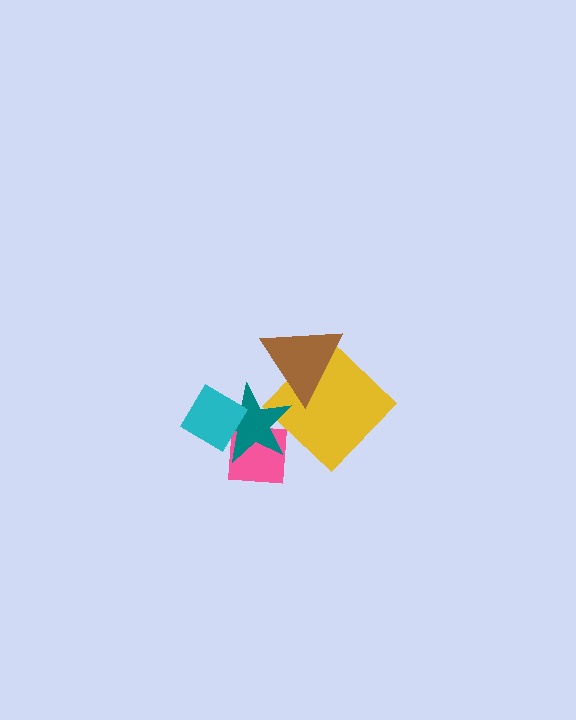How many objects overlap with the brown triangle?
2 objects overlap with the brown triangle.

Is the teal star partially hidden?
Yes, it is partially covered by another shape.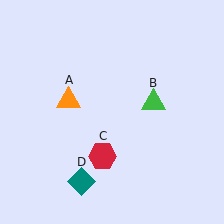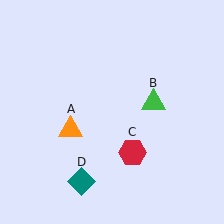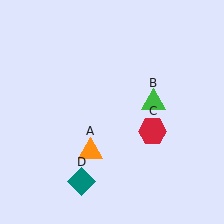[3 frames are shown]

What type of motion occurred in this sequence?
The orange triangle (object A), red hexagon (object C) rotated counterclockwise around the center of the scene.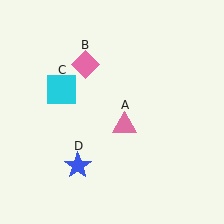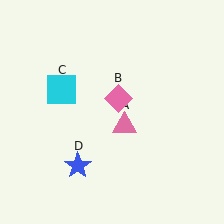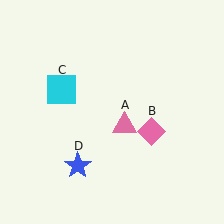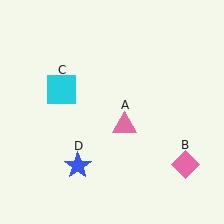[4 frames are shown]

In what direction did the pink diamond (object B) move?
The pink diamond (object B) moved down and to the right.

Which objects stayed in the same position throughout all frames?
Pink triangle (object A) and cyan square (object C) and blue star (object D) remained stationary.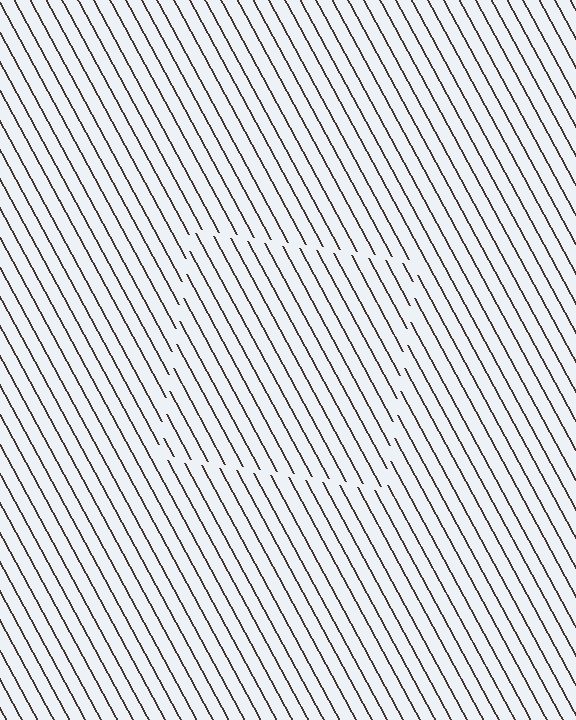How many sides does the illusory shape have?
4 sides — the line-ends trace a square.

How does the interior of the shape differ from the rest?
The interior of the shape contains the same grating, shifted by half a period — the contour is defined by the phase discontinuity where line-ends from the inner and outer gratings abut.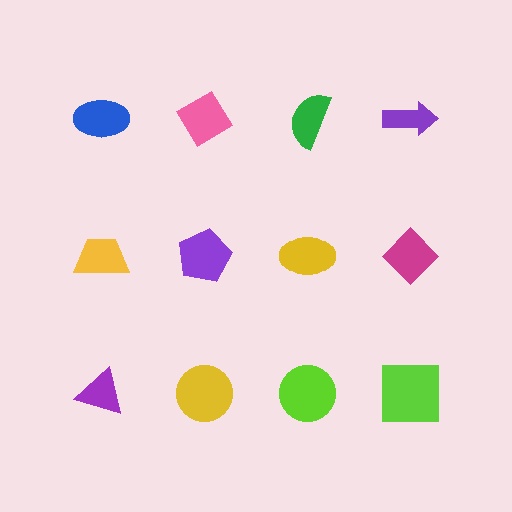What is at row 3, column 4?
A lime square.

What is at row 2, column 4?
A magenta diamond.